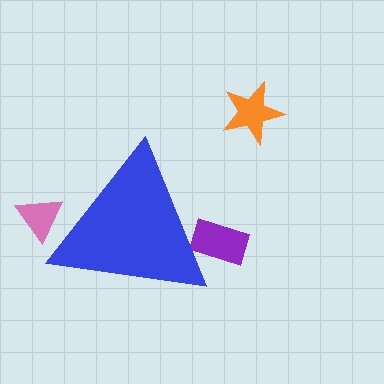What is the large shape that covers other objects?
A blue triangle.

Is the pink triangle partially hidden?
Yes, the pink triangle is partially hidden behind the blue triangle.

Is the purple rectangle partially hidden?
Yes, the purple rectangle is partially hidden behind the blue triangle.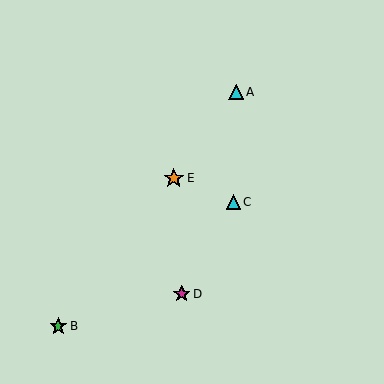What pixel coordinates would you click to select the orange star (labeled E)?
Click at (174, 178) to select the orange star E.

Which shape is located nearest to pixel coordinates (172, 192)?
The orange star (labeled E) at (174, 178) is nearest to that location.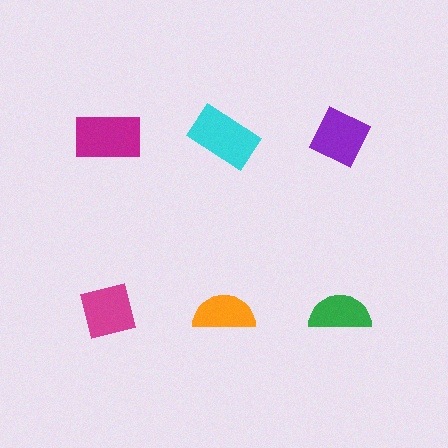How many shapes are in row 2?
3 shapes.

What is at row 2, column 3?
A green semicircle.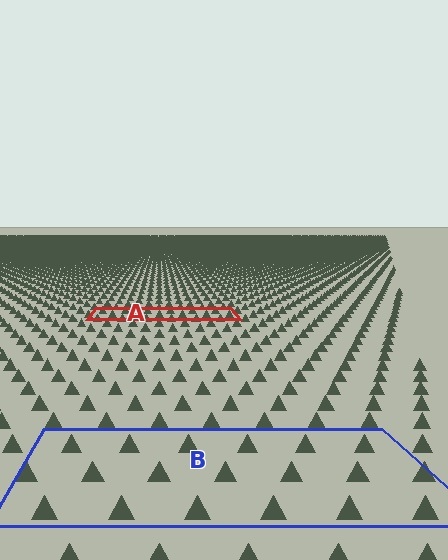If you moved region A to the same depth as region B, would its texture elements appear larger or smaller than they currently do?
They would appear larger. At a closer depth, the same texture elements are projected at a bigger on-screen size.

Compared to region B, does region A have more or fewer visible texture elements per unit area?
Region A has more texture elements per unit area — they are packed more densely because it is farther away.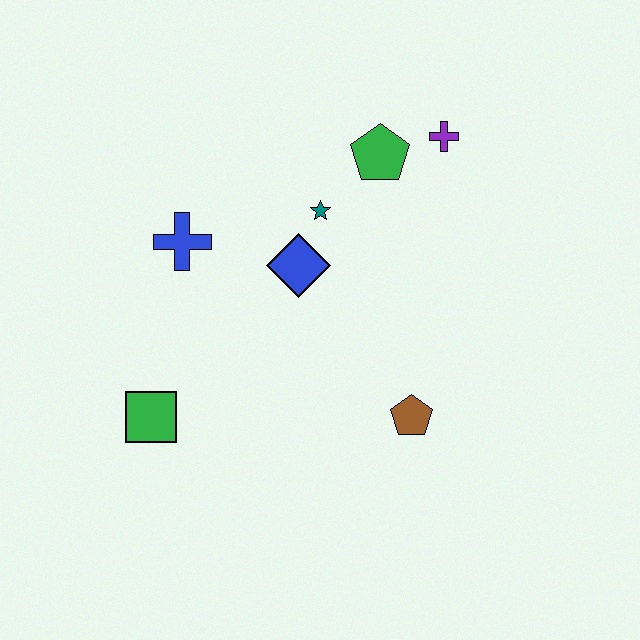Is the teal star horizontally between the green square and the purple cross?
Yes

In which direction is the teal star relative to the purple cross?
The teal star is to the left of the purple cross.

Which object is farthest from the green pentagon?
The green square is farthest from the green pentagon.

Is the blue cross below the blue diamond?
No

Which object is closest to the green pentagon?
The purple cross is closest to the green pentagon.